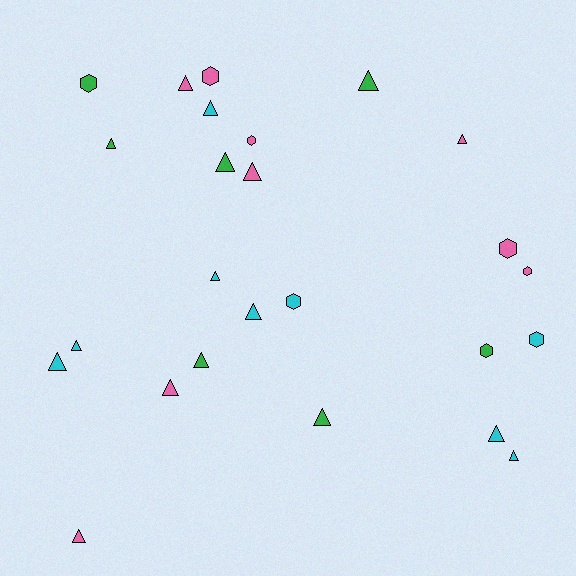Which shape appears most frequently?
Triangle, with 17 objects.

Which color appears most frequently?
Pink, with 9 objects.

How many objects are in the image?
There are 25 objects.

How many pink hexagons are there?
There are 4 pink hexagons.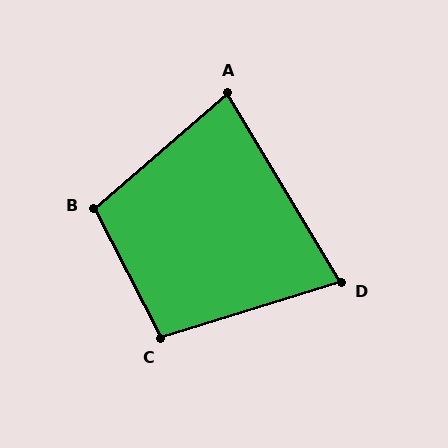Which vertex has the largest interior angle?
B, at approximately 104 degrees.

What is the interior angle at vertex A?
Approximately 80 degrees (acute).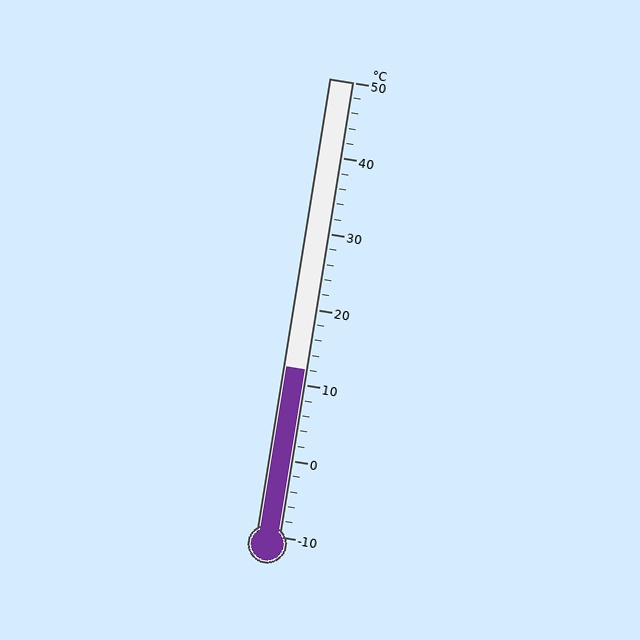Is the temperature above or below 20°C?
The temperature is below 20°C.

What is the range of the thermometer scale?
The thermometer scale ranges from -10°C to 50°C.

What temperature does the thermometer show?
The thermometer shows approximately 12°C.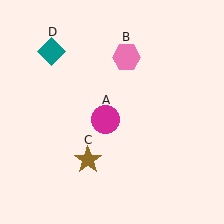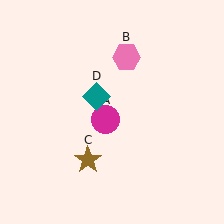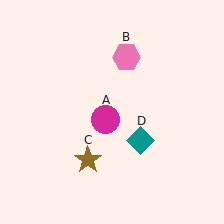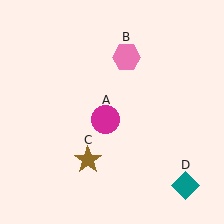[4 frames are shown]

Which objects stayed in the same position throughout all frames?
Magenta circle (object A) and pink hexagon (object B) and brown star (object C) remained stationary.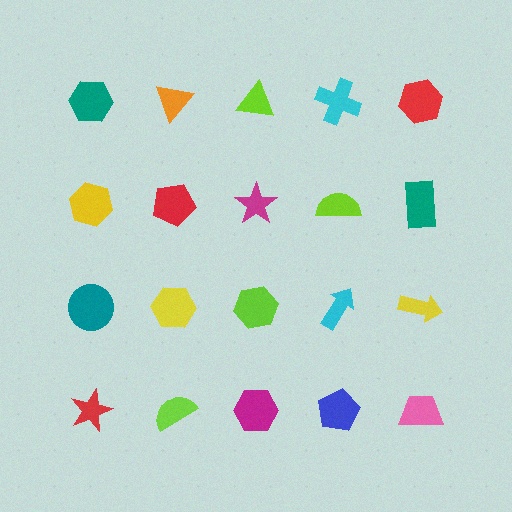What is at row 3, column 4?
A cyan arrow.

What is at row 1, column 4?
A cyan cross.